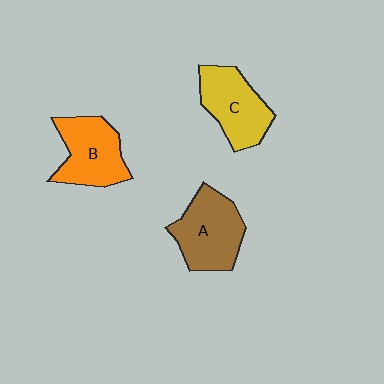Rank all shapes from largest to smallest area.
From largest to smallest: A (brown), C (yellow), B (orange).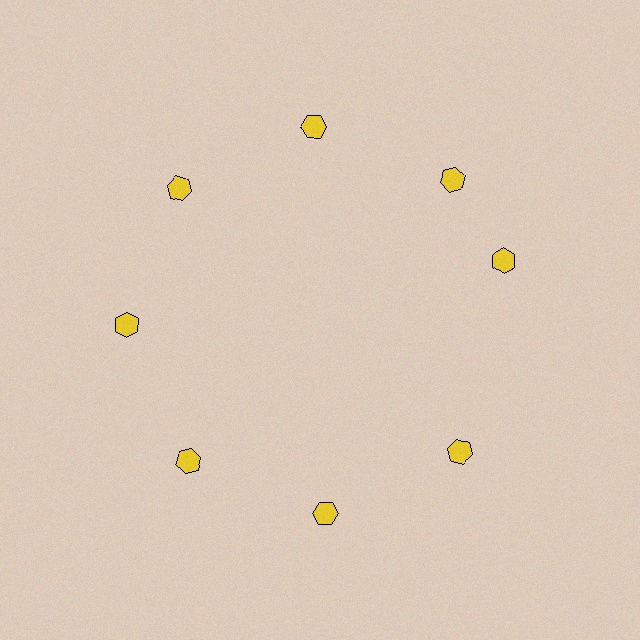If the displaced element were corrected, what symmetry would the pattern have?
It would have 8-fold rotational symmetry — the pattern would map onto itself every 45 degrees.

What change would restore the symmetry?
The symmetry would be restored by rotating it back into even spacing with its neighbors so that all 8 hexagons sit at equal angles and equal distance from the center.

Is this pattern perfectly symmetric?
No. The 8 yellow hexagons are arranged in a ring, but one element near the 3 o'clock position is rotated out of alignment along the ring, breaking the 8-fold rotational symmetry.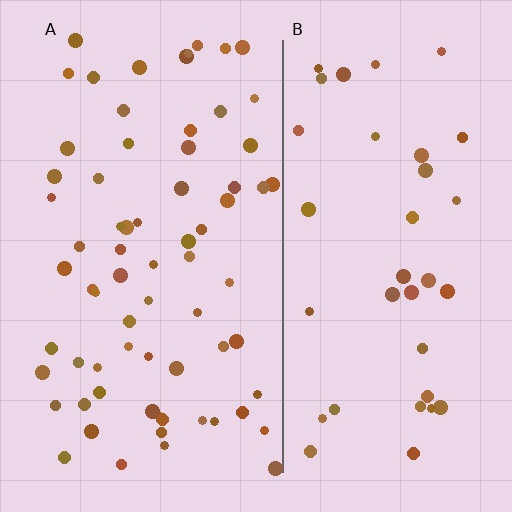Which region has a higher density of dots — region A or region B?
A (the left).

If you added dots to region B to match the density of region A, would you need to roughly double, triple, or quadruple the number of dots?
Approximately double.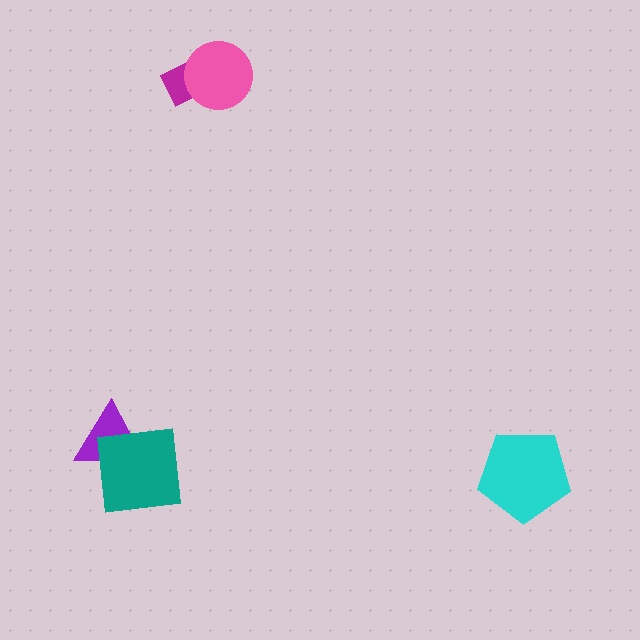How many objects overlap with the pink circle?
1 object overlaps with the pink circle.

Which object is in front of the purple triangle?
The teal square is in front of the purple triangle.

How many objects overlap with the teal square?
1 object overlaps with the teal square.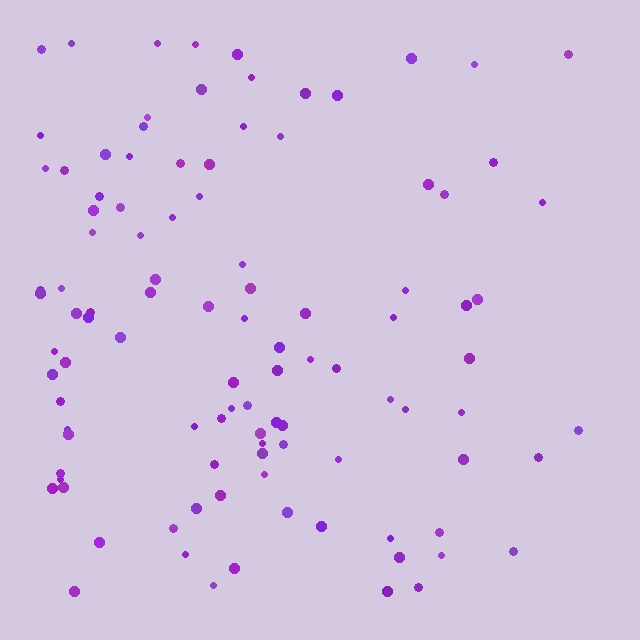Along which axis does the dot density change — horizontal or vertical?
Horizontal.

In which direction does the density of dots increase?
From right to left, with the left side densest.